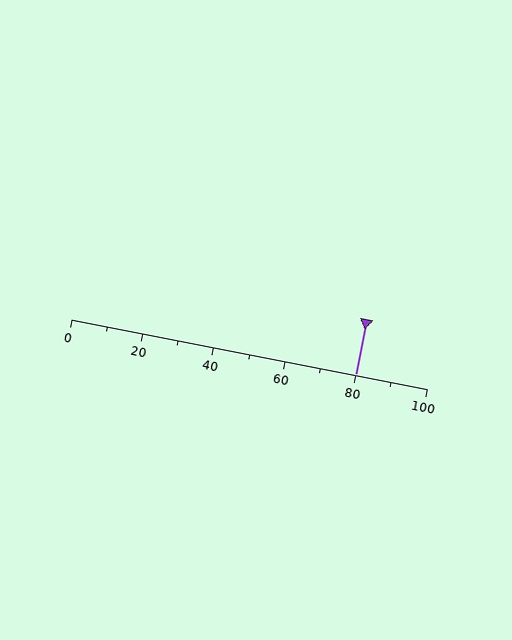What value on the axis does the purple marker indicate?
The marker indicates approximately 80.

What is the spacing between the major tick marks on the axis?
The major ticks are spaced 20 apart.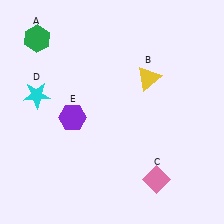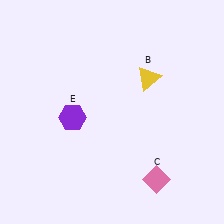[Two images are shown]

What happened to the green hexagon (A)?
The green hexagon (A) was removed in Image 2. It was in the top-left area of Image 1.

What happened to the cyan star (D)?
The cyan star (D) was removed in Image 2. It was in the top-left area of Image 1.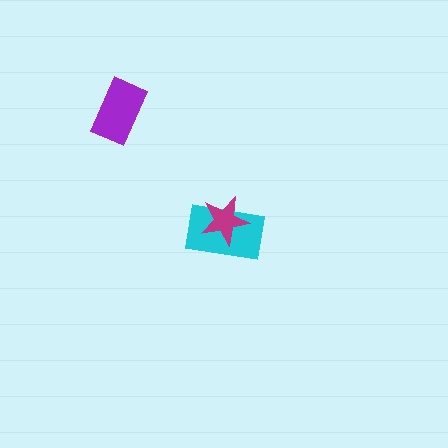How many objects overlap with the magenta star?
1 object overlaps with the magenta star.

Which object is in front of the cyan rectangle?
The magenta star is in front of the cyan rectangle.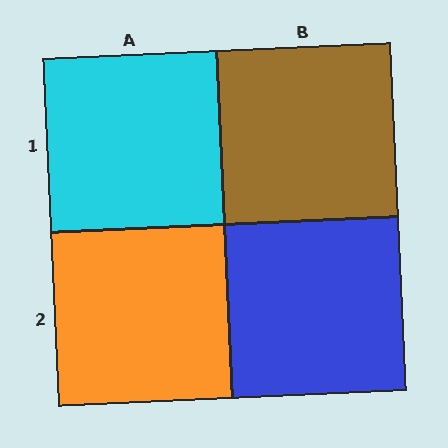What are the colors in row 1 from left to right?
Cyan, brown.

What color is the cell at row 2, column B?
Blue.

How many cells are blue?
1 cell is blue.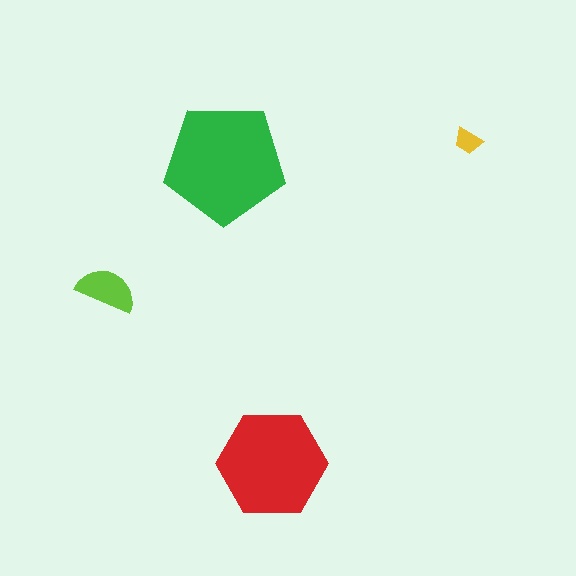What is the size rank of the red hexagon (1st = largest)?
2nd.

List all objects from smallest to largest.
The yellow trapezoid, the lime semicircle, the red hexagon, the green pentagon.